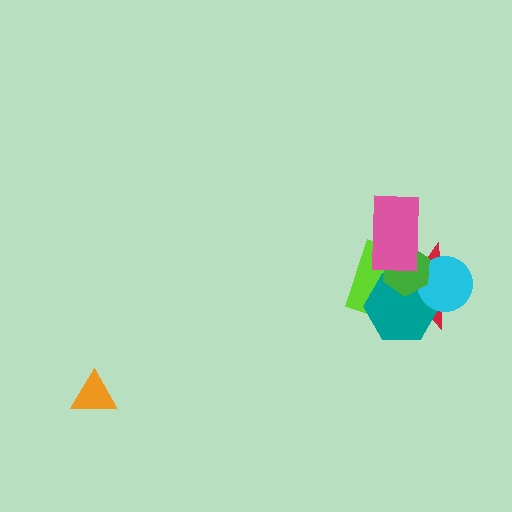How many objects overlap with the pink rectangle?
3 objects overlap with the pink rectangle.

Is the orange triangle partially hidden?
No, no other shape covers it.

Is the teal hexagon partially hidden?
Yes, it is partially covered by another shape.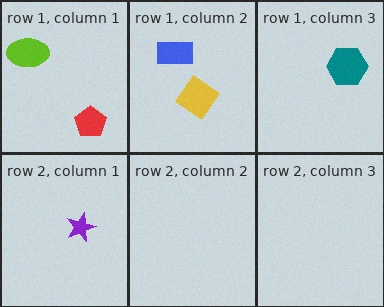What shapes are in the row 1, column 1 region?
The lime ellipse, the red pentagon.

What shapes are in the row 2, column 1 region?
The purple star.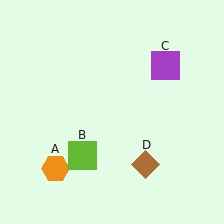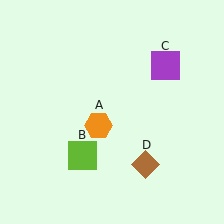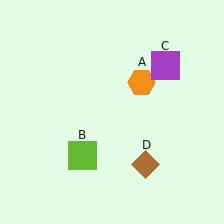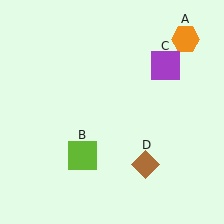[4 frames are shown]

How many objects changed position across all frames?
1 object changed position: orange hexagon (object A).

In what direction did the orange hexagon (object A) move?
The orange hexagon (object A) moved up and to the right.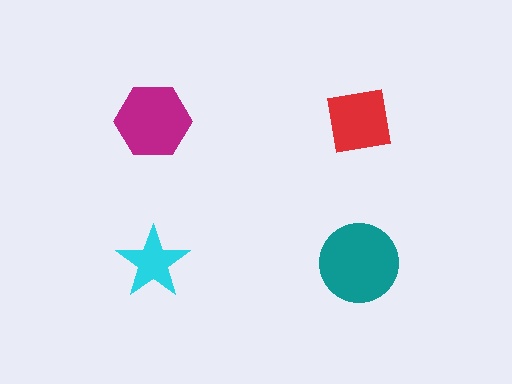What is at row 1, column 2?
A red square.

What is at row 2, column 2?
A teal circle.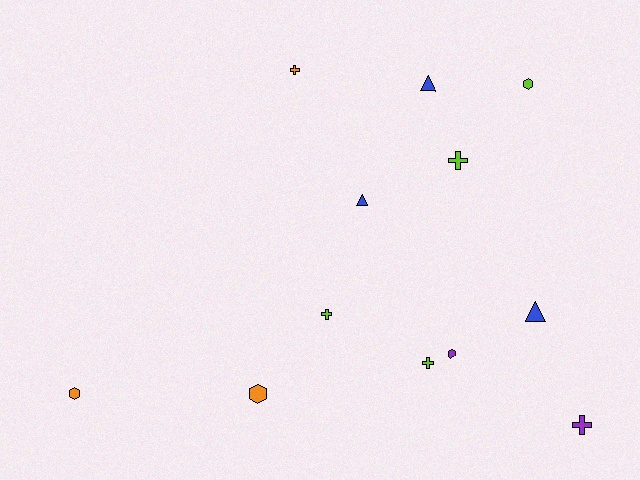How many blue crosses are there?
There are no blue crosses.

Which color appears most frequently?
Lime, with 4 objects.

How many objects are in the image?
There are 12 objects.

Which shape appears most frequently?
Cross, with 5 objects.